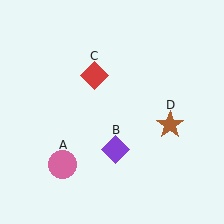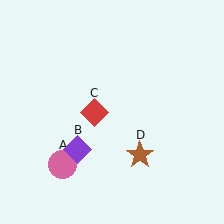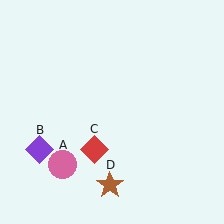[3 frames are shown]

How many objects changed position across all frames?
3 objects changed position: purple diamond (object B), red diamond (object C), brown star (object D).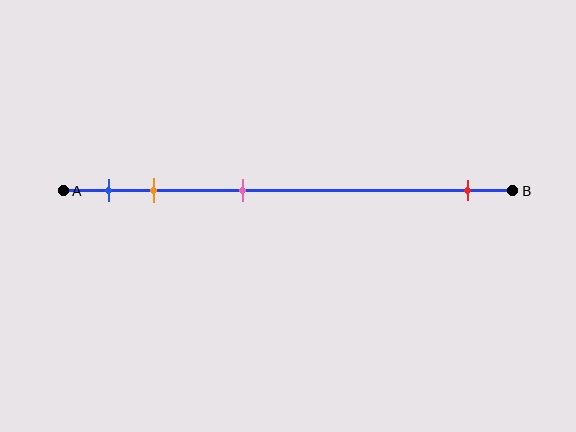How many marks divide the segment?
There are 4 marks dividing the segment.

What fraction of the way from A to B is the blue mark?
The blue mark is approximately 10% (0.1) of the way from A to B.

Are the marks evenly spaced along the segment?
No, the marks are not evenly spaced.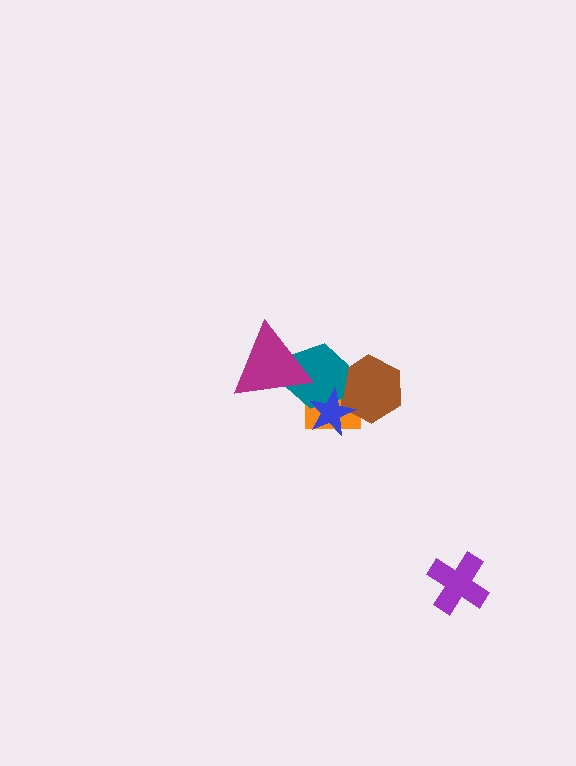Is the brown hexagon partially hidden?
Yes, it is partially covered by another shape.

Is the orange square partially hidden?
Yes, it is partially covered by another shape.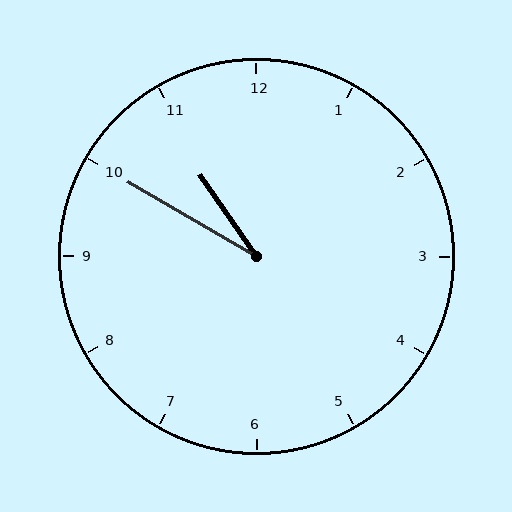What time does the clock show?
10:50.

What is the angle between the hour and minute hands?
Approximately 25 degrees.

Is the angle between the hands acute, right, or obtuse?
It is acute.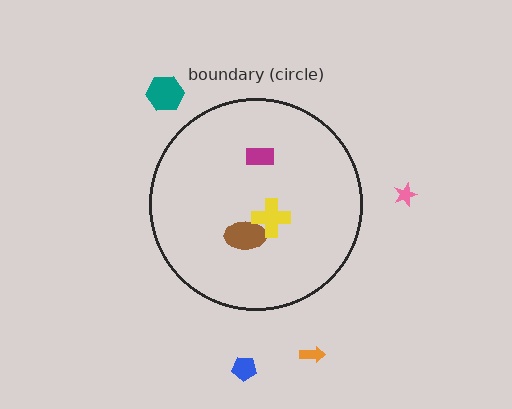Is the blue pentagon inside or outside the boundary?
Outside.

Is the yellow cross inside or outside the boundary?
Inside.